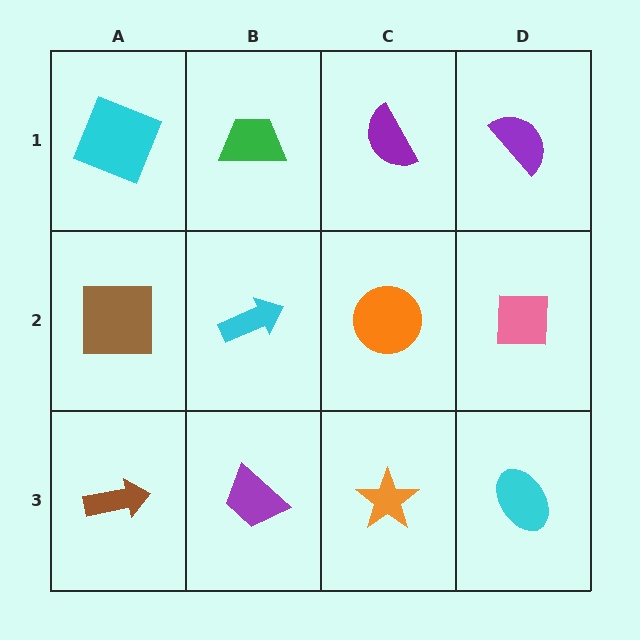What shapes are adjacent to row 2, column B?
A green trapezoid (row 1, column B), a purple trapezoid (row 3, column B), a brown square (row 2, column A), an orange circle (row 2, column C).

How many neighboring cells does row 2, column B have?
4.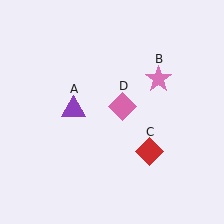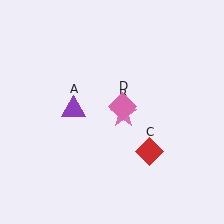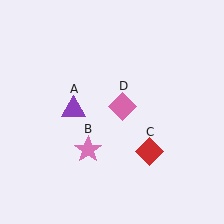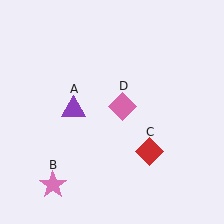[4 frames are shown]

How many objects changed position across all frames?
1 object changed position: pink star (object B).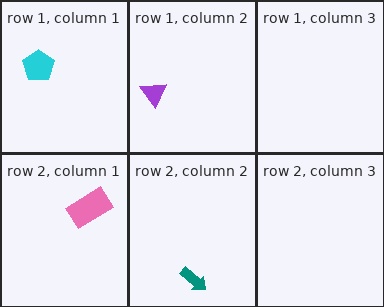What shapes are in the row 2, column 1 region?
The pink rectangle.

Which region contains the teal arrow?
The row 2, column 2 region.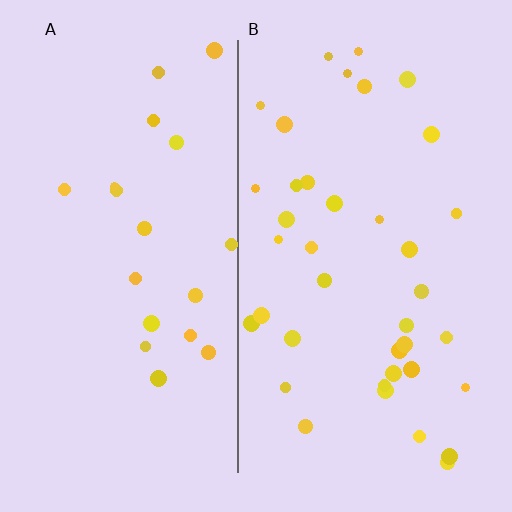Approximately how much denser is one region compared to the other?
Approximately 1.9× — region B over region A.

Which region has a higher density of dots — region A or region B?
B (the right).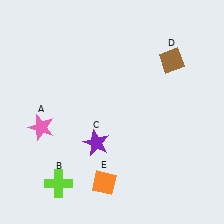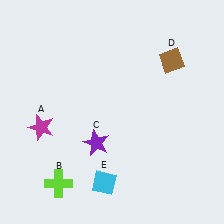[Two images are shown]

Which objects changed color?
A changed from pink to magenta. E changed from orange to cyan.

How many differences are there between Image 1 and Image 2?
There are 2 differences between the two images.